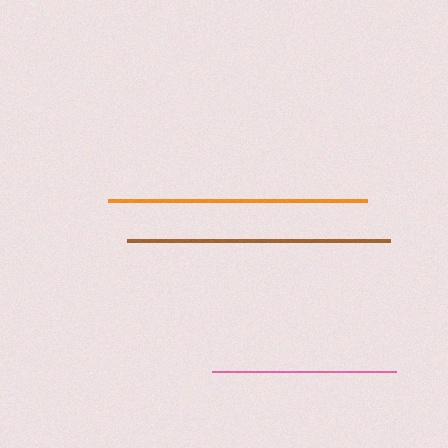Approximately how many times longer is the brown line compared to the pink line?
The brown line is approximately 1.4 times the length of the pink line.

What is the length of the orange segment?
The orange segment is approximately 259 pixels long.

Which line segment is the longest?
The brown line is the longest at approximately 262 pixels.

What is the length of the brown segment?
The brown segment is approximately 262 pixels long.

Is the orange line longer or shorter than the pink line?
The orange line is longer than the pink line.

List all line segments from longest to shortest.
From longest to shortest: brown, orange, pink.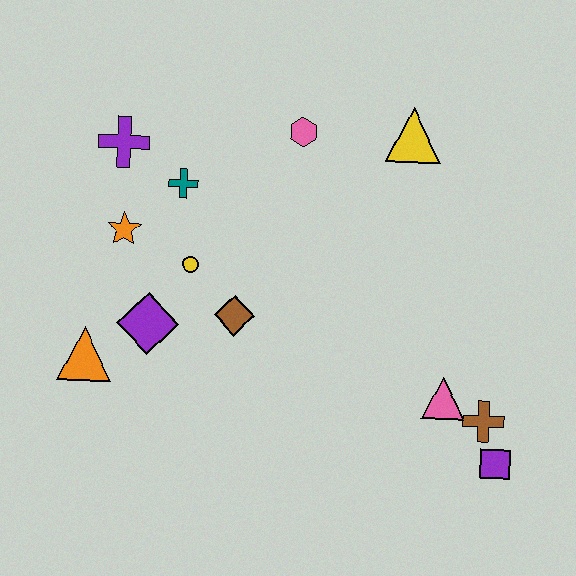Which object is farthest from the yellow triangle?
The orange triangle is farthest from the yellow triangle.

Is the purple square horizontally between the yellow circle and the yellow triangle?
No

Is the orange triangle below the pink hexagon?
Yes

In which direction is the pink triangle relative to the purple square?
The pink triangle is above the purple square.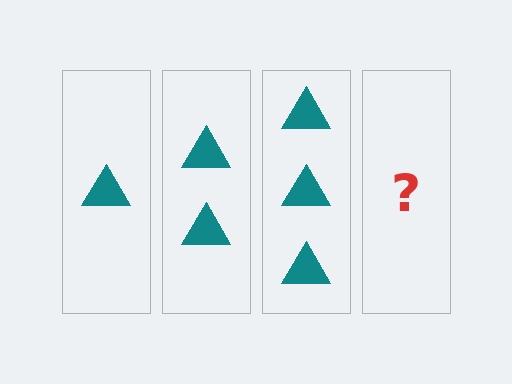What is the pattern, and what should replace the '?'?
The pattern is that each step adds one more triangle. The '?' should be 4 triangles.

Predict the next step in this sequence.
The next step is 4 triangles.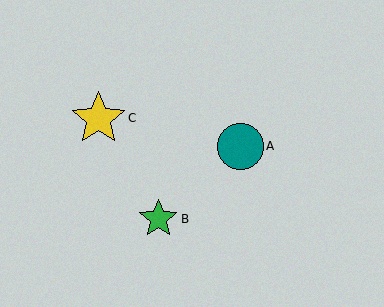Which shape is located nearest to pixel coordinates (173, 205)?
The green star (labeled B) at (158, 219) is nearest to that location.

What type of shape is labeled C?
Shape C is a yellow star.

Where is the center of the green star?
The center of the green star is at (158, 219).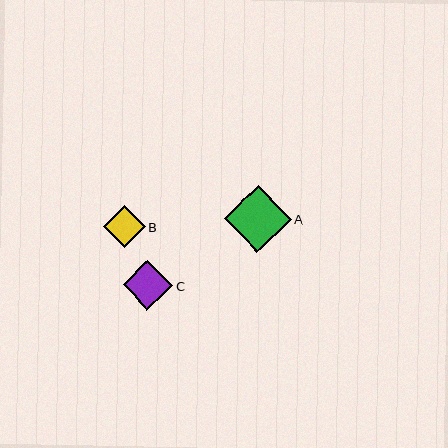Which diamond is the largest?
Diamond A is the largest with a size of approximately 67 pixels.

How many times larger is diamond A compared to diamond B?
Diamond A is approximately 1.6 times the size of diamond B.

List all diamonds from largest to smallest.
From largest to smallest: A, C, B.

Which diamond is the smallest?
Diamond B is the smallest with a size of approximately 42 pixels.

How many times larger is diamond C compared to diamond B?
Diamond C is approximately 1.2 times the size of diamond B.